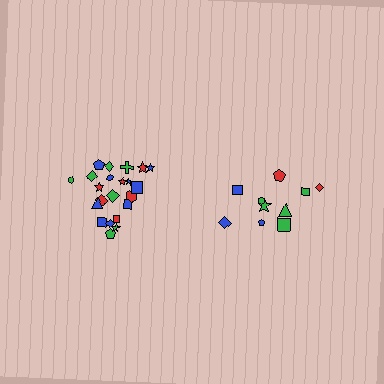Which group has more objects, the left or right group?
The left group.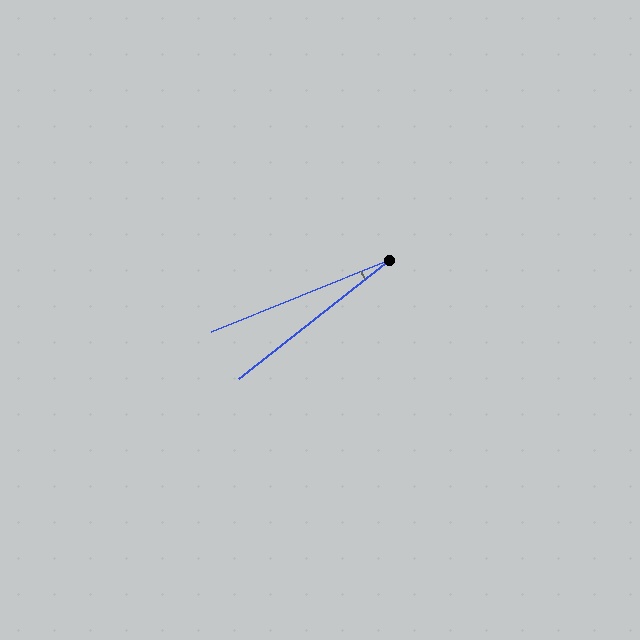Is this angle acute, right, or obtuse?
It is acute.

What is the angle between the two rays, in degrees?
Approximately 16 degrees.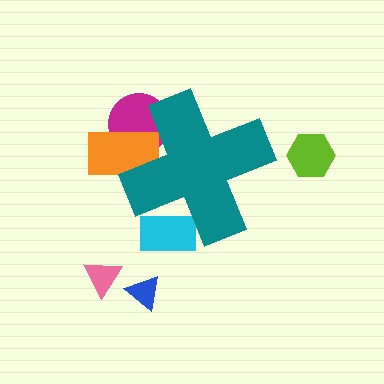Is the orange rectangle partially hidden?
Yes, the orange rectangle is partially hidden behind the teal cross.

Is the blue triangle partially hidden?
No, the blue triangle is fully visible.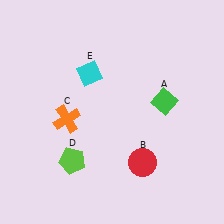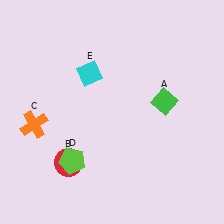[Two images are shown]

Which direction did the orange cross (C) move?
The orange cross (C) moved left.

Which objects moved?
The objects that moved are: the red circle (B), the orange cross (C).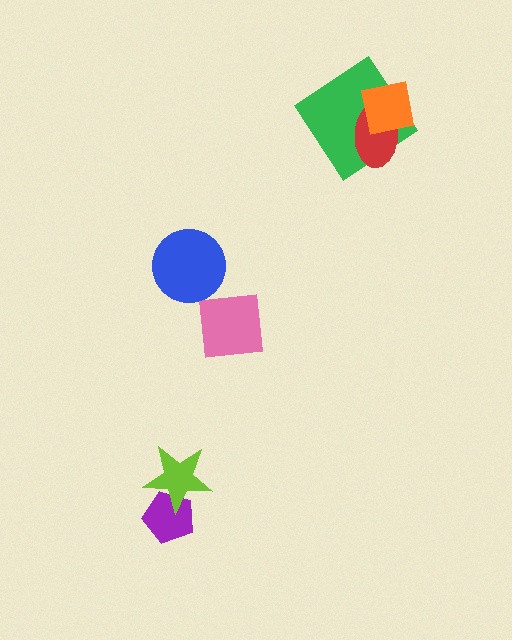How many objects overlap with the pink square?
0 objects overlap with the pink square.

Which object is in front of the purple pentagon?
The lime star is in front of the purple pentagon.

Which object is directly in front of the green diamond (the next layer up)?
The red ellipse is directly in front of the green diamond.